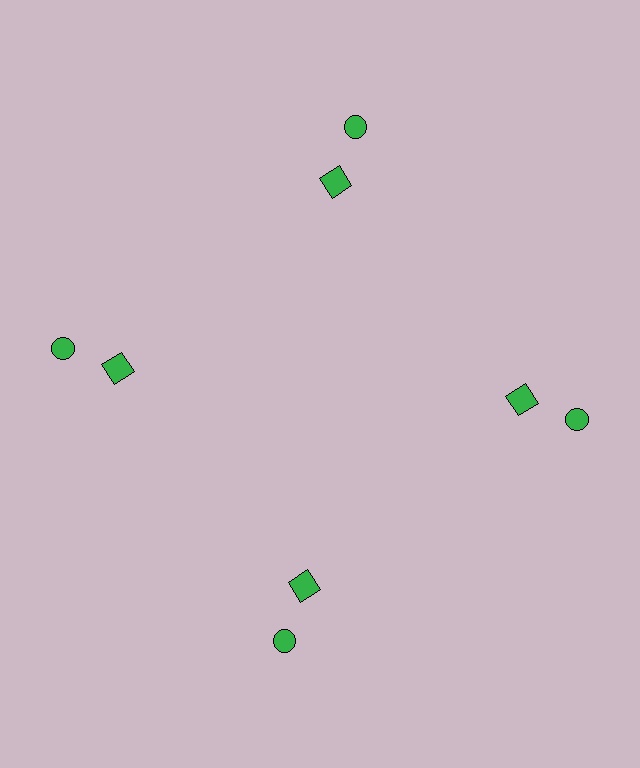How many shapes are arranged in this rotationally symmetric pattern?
There are 8 shapes, arranged in 4 groups of 2.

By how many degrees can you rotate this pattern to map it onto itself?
The pattern maps onto itself every 90 degrees of rotation.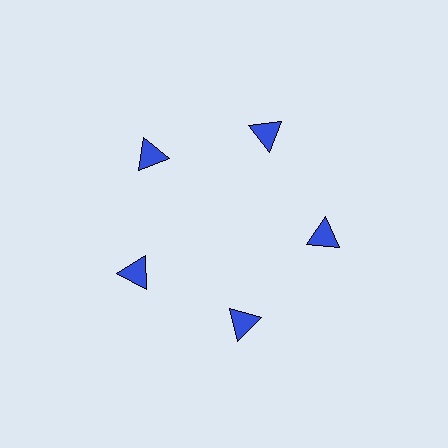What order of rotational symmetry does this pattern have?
This pattern has 5-fold rotational symmetry.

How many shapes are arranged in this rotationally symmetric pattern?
There are 5 shapes, arranged in 5 groups of 1.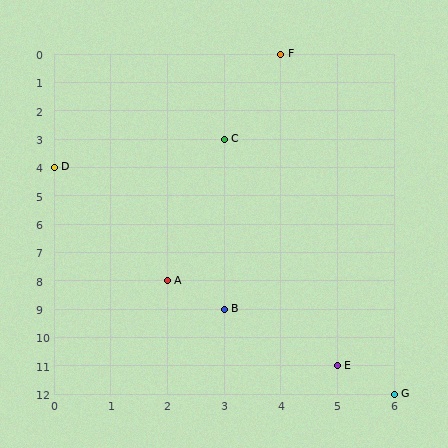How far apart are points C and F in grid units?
Points C and F are 1 column and 3 rows apart (about 3.2 grid units diagonally).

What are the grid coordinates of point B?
Point B is at grid coordinates (3, 9).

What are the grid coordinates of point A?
Point A is at grid coordinates (2, 8).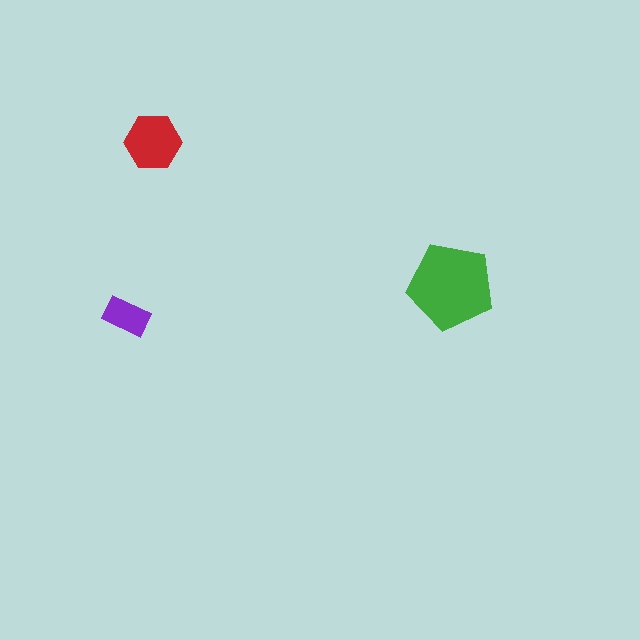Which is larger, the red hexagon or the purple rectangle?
The red hexagon.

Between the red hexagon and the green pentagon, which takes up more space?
The green pentagon.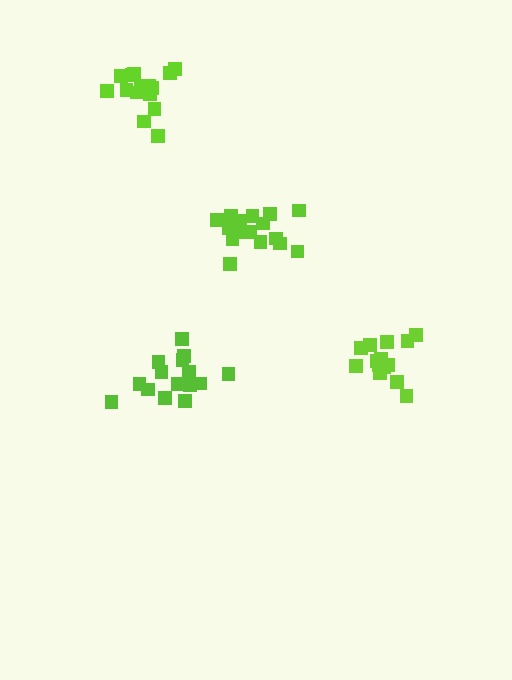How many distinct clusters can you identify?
There are 4 distinct clusters.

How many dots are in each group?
Group 1: 16 dots, Group 2: 18 dots, Group 3: 15 dots, Group 4: 15 dots (64 total).